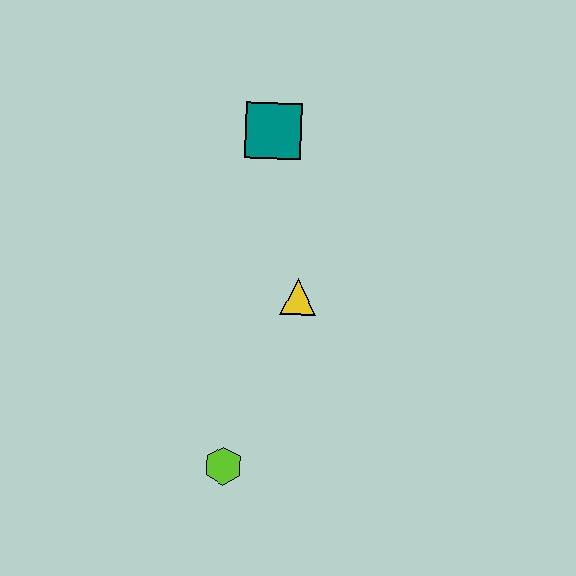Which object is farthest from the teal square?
The lime hexagon is farthest from the teal square.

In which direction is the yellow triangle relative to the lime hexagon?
The yellow triangle is above the lime hexagon.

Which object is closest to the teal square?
The yellow triangle is closest to the teal square.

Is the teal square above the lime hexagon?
Yes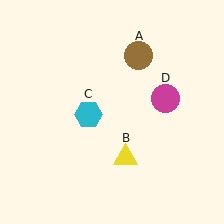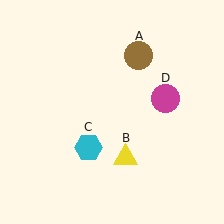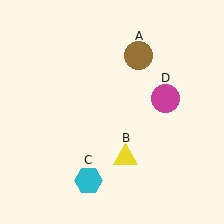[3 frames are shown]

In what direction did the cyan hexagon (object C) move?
The cyan hexagon (object C) moved down.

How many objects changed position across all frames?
1 object changed position: cyan hexagon (object C).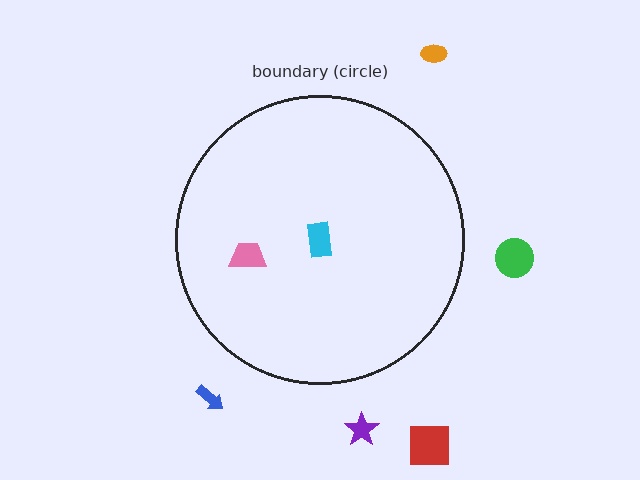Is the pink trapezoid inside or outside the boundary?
Inside.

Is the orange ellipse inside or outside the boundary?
Outside.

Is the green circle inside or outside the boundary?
Outside.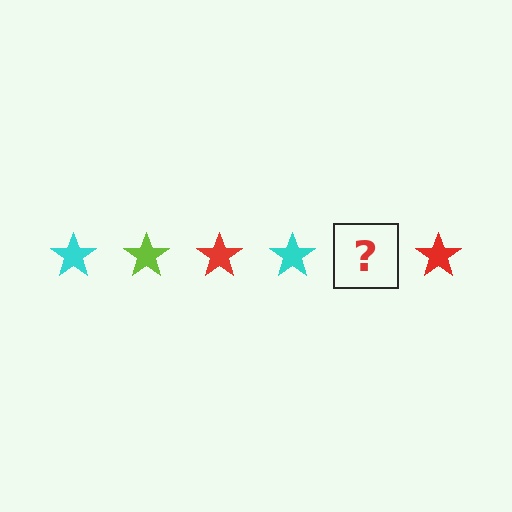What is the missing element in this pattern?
The missing element is a lime star.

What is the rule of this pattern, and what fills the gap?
The rule is that the pattern cycles through cyan, lime, red stars. The gap should be filled with a lime star.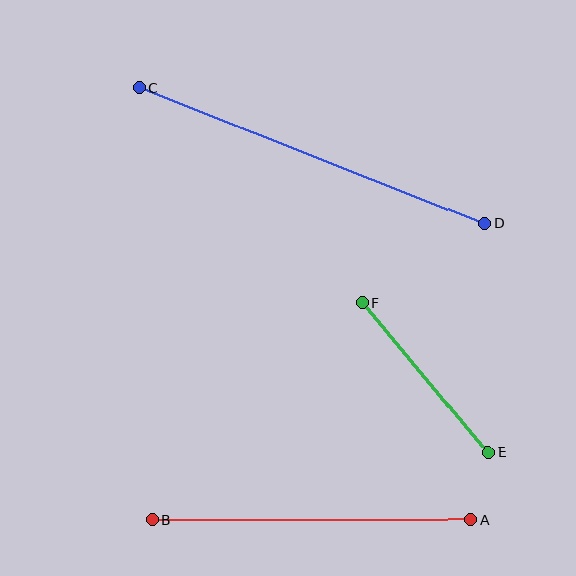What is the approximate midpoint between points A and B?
The midpoint is at approximately (311, 520) pixels.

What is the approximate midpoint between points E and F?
The midpoint is at approximately (425, 378) pixels.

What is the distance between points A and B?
The distance is approximately 319 pixels.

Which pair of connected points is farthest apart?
Points C and D are farthest apart.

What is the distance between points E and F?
The distance is approximately 196 pixels.